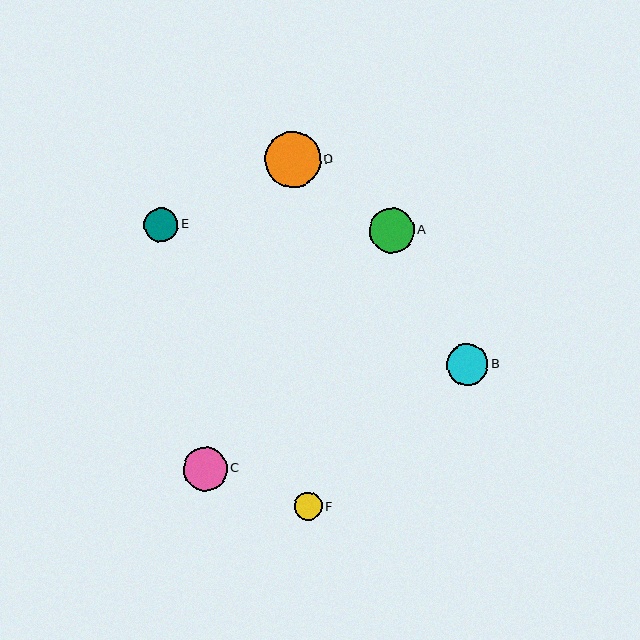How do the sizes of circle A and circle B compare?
Circle A and circle B are approximately the same size.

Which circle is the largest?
Circle D is the largest with a size of approximately 56 pixels.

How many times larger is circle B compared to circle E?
Circle B is approximately 1.2 times the size of circle E.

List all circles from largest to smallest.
From largest to smallest: D, A, C, B, E, F.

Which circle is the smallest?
Circle F is the smallest with a size of approximately 28 pixels.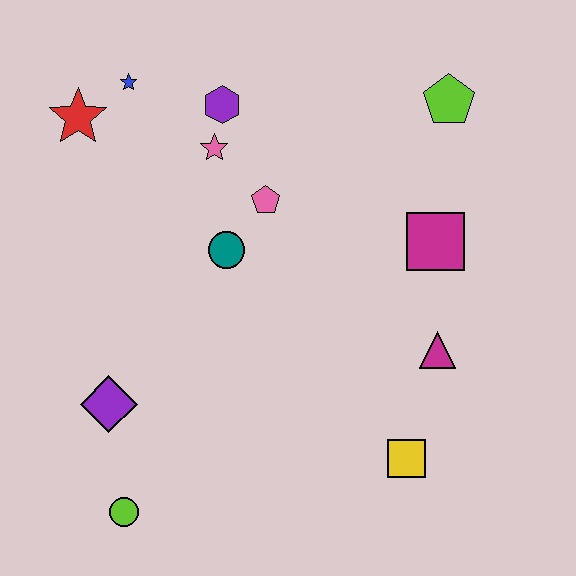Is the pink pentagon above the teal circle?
Yes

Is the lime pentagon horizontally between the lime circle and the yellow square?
No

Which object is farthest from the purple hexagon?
The lime circle is farthest from the purple hexagon.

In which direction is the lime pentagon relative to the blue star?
The lime pentagon is to the right of the blue star.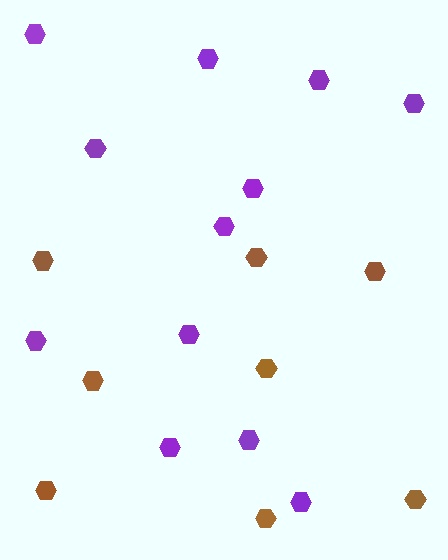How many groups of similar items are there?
There are 2 groups: one group of purple hexagons (12) and one group of brown hexagons (8).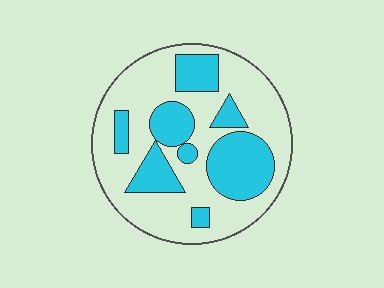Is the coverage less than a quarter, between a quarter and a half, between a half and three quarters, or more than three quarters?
Between a quarter and a half.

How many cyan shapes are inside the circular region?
8.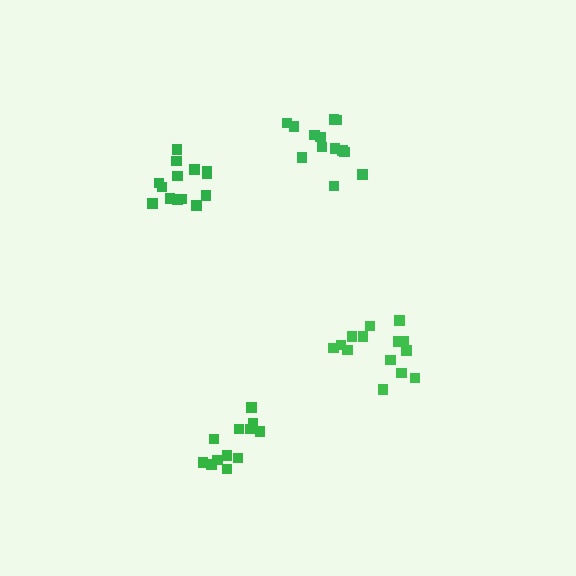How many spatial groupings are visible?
There are 4 spatial groupings.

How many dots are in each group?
Group 1: 13 dots, Group 2: 16 dots, Group 3: 14 dots, Group 4: 12 dots (55 total).